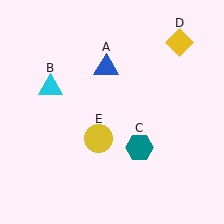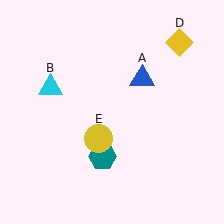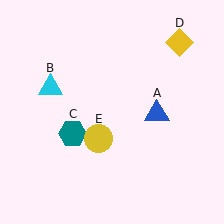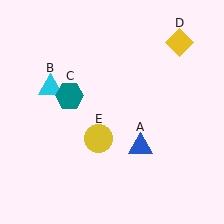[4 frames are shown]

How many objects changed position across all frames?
2 objects changed position: blue triangle (object A), teal hexagon (object C).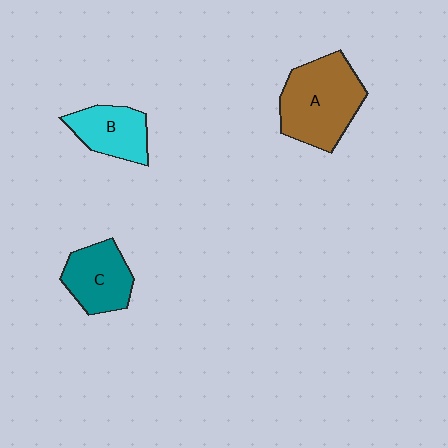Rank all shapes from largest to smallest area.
From largest to smallest: A (brown), C (teal), B (cyan).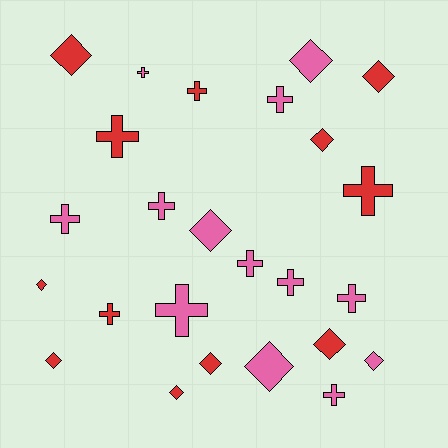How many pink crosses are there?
There are 9 pink crosses.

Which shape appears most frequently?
Cross, with 13 objects.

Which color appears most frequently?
Pink, with 13 objects.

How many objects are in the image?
There are 25 objects.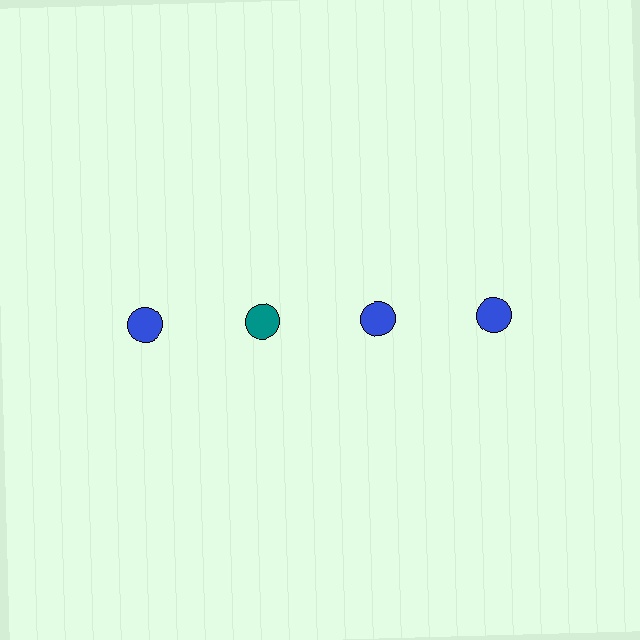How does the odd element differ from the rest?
It has a different color: teal instead of blue.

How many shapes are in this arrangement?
There are 4 shapes arranged in a grid pattern.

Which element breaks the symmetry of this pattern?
The teal circle in the top row, second from left column breaks the symmetry. All other shapes are blue circles.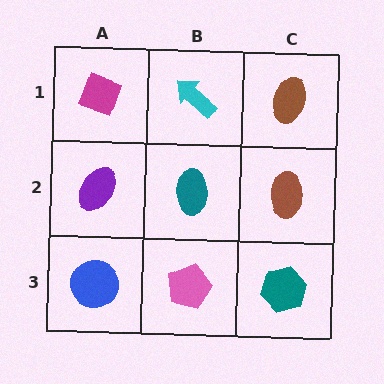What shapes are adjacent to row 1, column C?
A brown ellipse (row 2, column C), a cyan arrow (row 1, column B).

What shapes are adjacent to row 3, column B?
A teal ellipse (row 2, column B), a blue circle (row 3, column A), a teal hexagon (row 3, column C).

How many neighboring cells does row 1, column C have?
2.